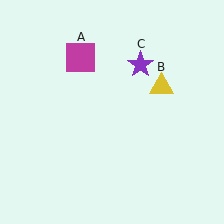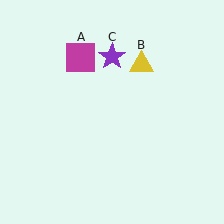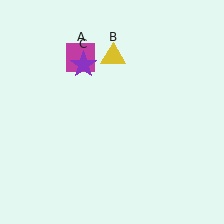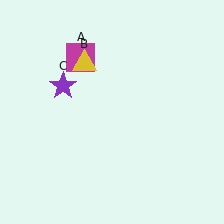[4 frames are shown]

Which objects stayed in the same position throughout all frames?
Magenta square (object A) remained stationary.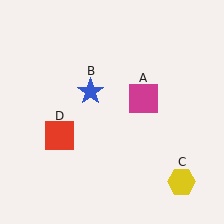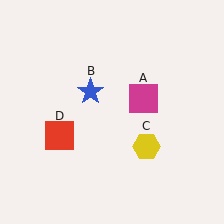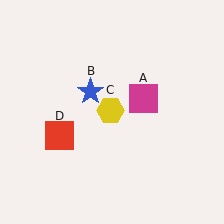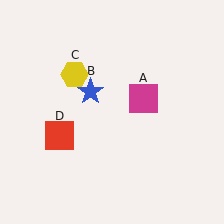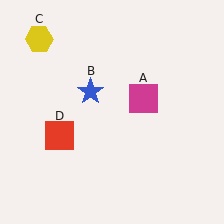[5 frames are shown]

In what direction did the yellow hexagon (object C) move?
The yellow hexagon (object C) moved up and to the left.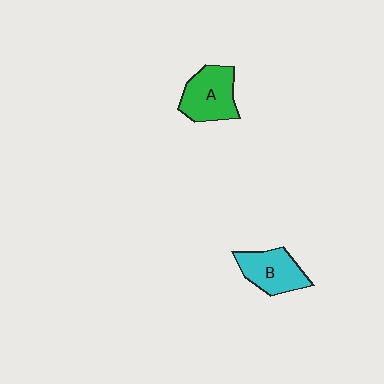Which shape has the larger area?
Shape A (green).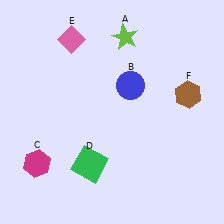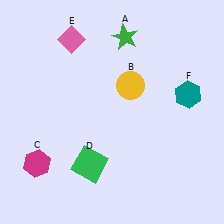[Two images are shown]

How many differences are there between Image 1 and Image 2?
There are 3 differences between the two images.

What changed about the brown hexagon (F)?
In Image 1, F is brown. In Image 2, it changed to teal.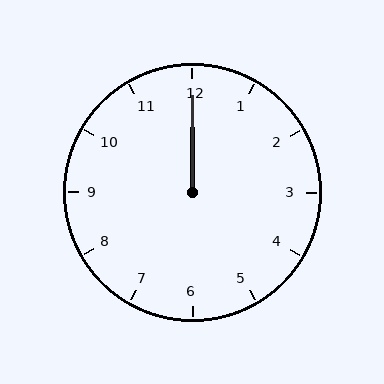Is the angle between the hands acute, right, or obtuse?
It is acute.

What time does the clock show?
12:00.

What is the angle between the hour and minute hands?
Approximately 0 degrees.